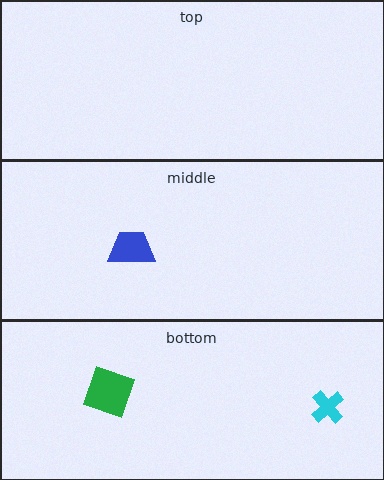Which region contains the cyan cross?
The bottom region.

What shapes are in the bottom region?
The green square, the cyan cross.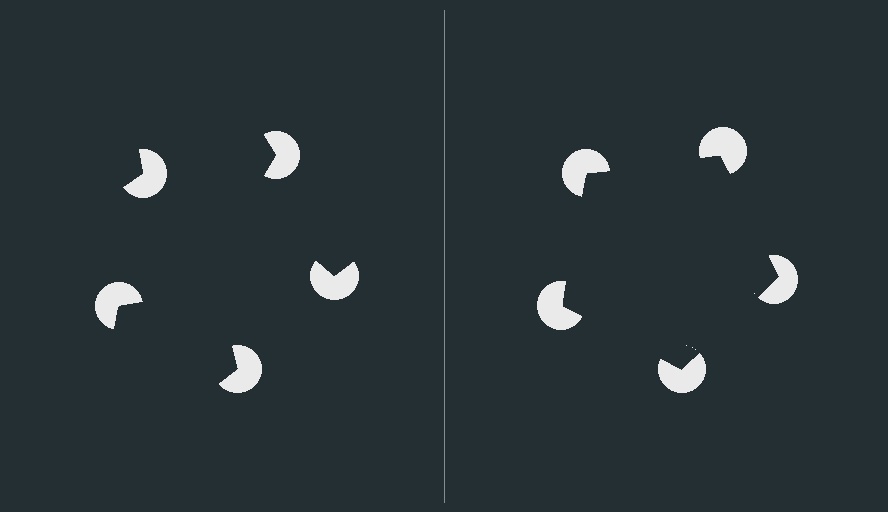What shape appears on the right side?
An illusory pentagon.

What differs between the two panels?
The pac-man discs are positioned identically on both sides; only the wedge orientations differ. On the right they align to a pentagon; on the left they are misaligned.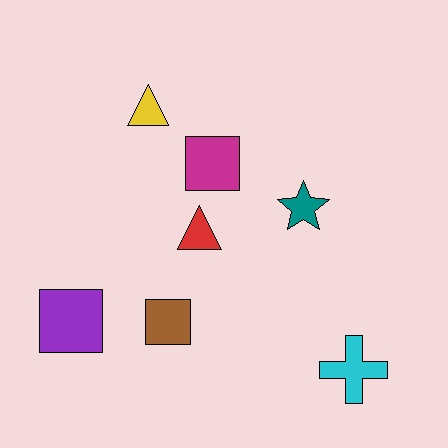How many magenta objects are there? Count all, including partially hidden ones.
There is 1 magenta object.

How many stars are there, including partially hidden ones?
There is 1 star.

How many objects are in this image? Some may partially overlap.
There are 7 objects.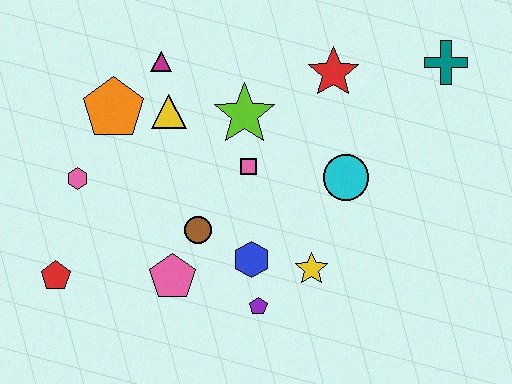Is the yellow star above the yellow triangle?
No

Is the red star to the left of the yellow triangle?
No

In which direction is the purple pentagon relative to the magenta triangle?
The purple pentagon is below the magenta triangle.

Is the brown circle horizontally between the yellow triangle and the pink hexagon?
No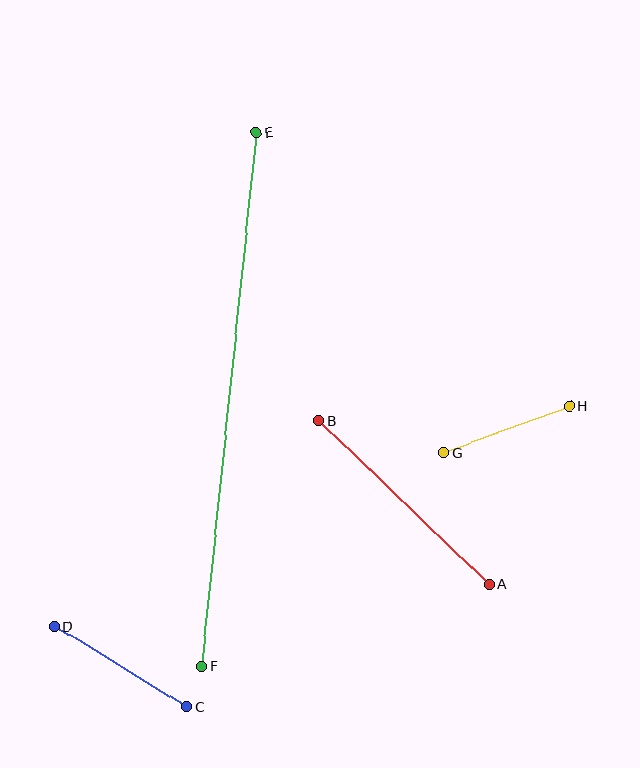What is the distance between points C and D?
The distance is approximately 155 pixels.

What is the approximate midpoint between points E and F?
The midpoint is at approximately (229, 399) pixels.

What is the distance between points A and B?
The distance is approximately 236 pixels.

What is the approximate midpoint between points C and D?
The midpoint is at approximately (121, 667) pixels.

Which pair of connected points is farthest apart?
Points E and F are farthest apart.